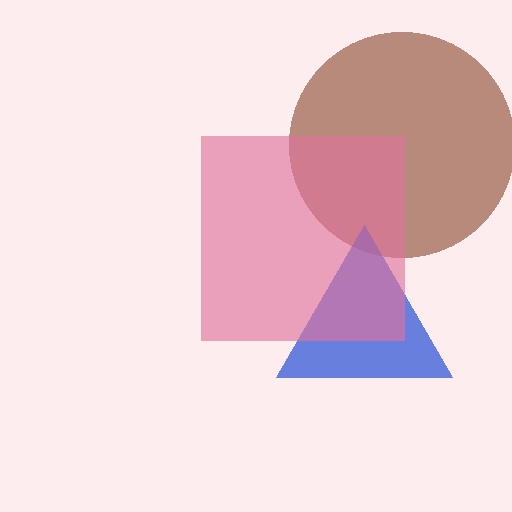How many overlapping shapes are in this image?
There are 3 overlapping shapes in the image.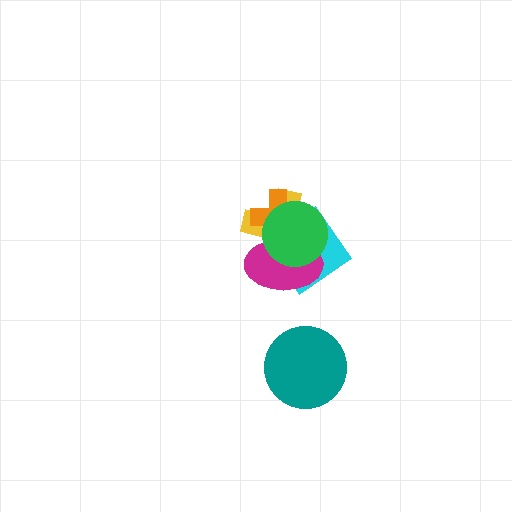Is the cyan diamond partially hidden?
Yes, it is partially covered by another shape.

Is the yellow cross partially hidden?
Yes, it is partially covered by another shape.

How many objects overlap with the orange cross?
4 objects overlap with the orange cross.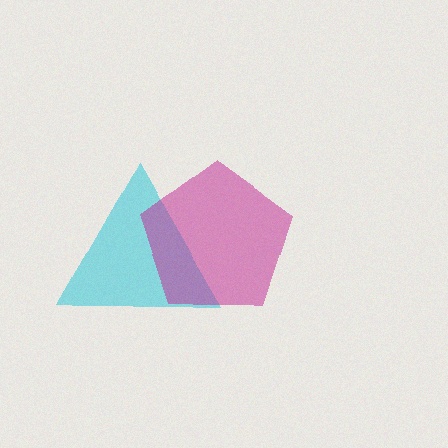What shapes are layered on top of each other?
The layered shapes are: a cyan triangle, a magenta pentagon.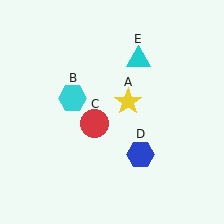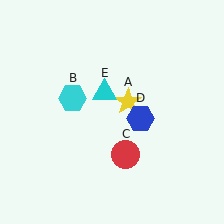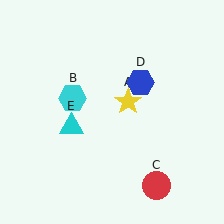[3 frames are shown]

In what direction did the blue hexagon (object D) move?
The blue hexagon (object D) moved up.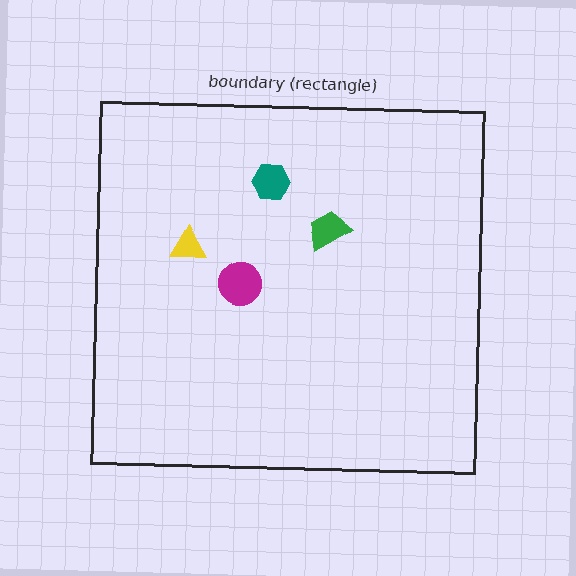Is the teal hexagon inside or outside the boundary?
Inside.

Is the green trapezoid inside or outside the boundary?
Inside.